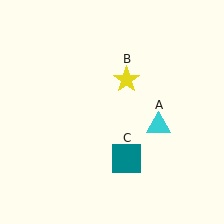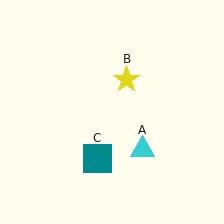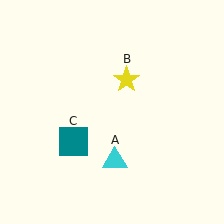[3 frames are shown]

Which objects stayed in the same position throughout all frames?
Yellow star (object B) remained stationary.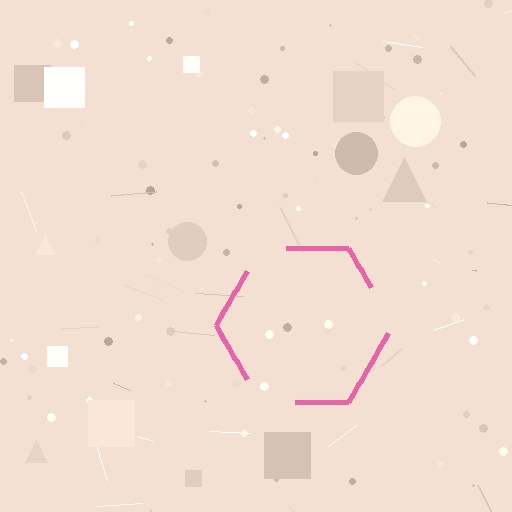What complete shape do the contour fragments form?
The contour fragments form a hexagon.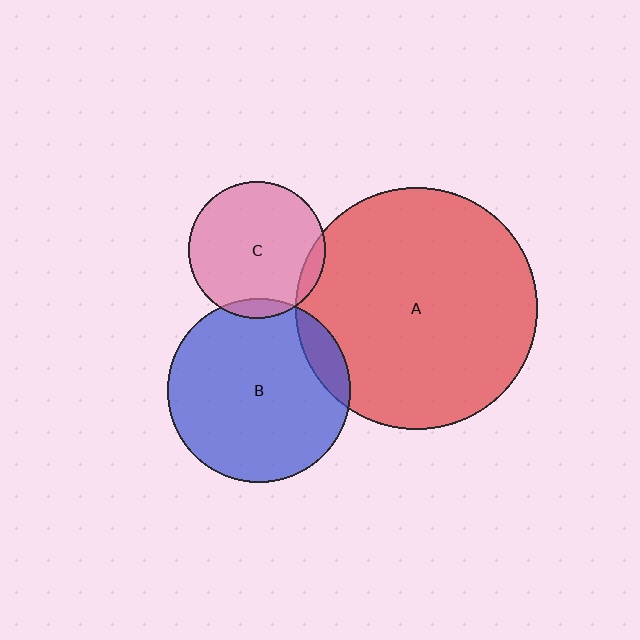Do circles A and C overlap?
Yes.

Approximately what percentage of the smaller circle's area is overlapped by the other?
Approximately 5%.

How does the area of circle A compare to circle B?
Approximately 1.7 times.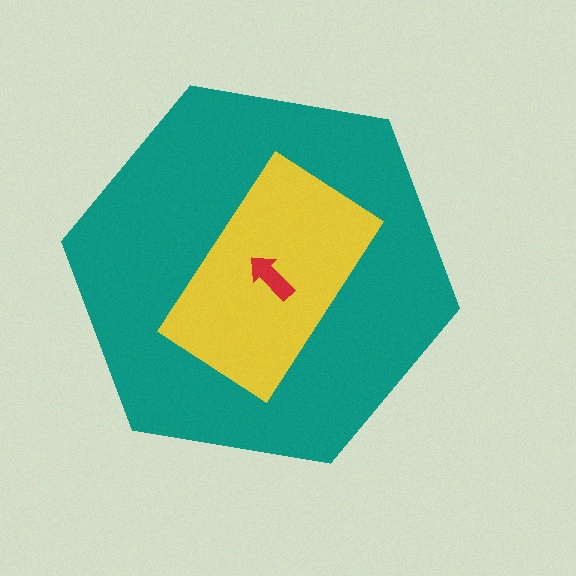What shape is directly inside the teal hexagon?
The yellow rectangle.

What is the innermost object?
The red arrow.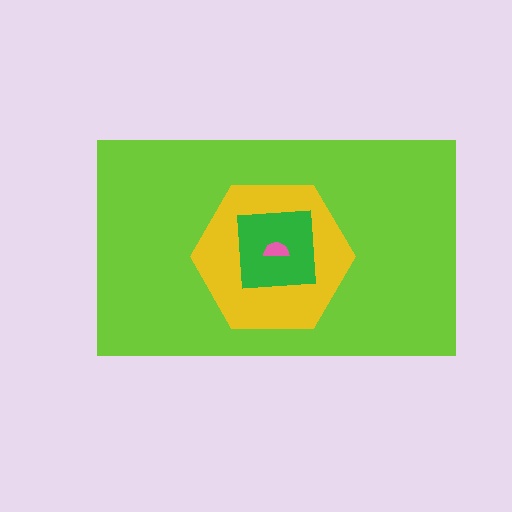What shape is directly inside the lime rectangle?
The yellow hexagon.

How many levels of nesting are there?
4.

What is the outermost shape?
The lime rectangle.